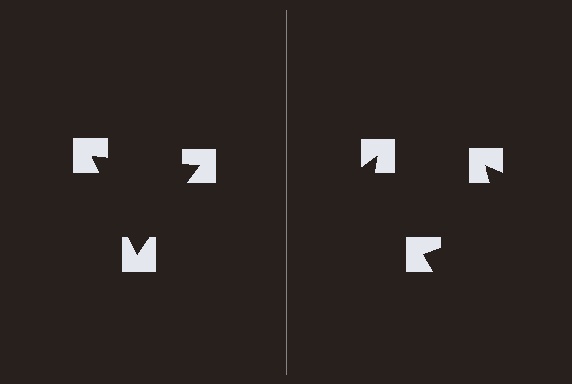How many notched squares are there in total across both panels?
6 — 3 on each side.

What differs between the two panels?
The notched squares are positioned identically on both sides; only the wedge orientations differ. On the left they align to a triangle; on the right they are misaligned.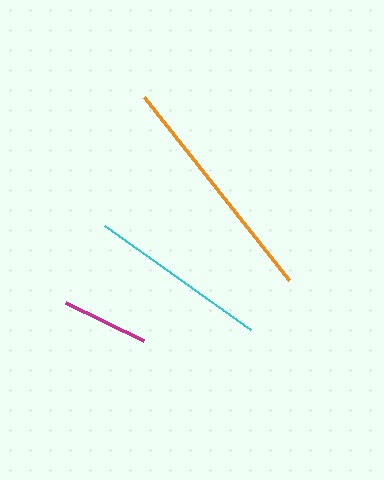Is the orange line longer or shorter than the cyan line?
The orange line is longer than the cyan line.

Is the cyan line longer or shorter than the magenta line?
The cyan line is longer than the magenta line.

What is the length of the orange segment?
The orange segment is approximately 233 pixels long.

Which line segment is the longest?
The orange line is the longest at approximately 233 pixels.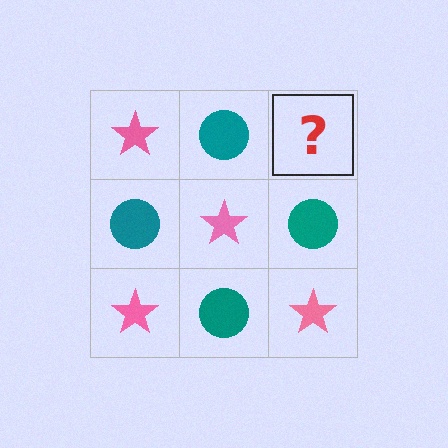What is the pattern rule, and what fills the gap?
The rule is that it alternates pink star and teal circle in a checkerboard pattern. The gap should be filled with a pink star.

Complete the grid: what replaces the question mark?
The question mark should be replaced with a pink star.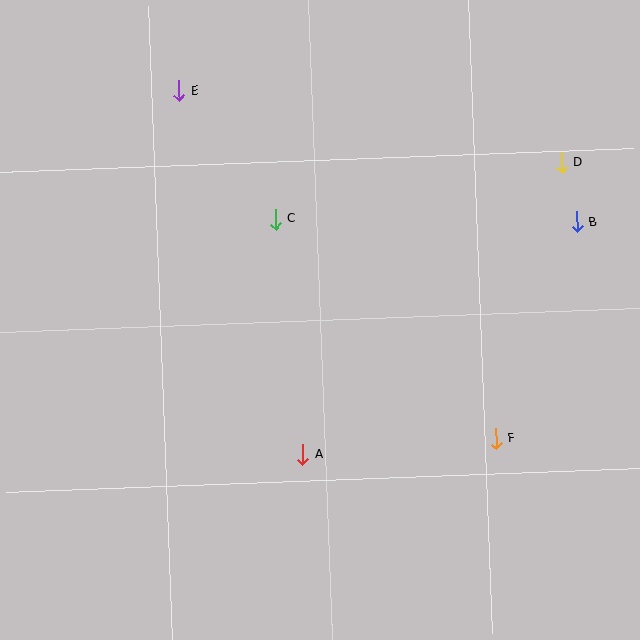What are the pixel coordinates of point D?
Point D is at (562, 163).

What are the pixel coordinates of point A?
Point A is at (303, 455).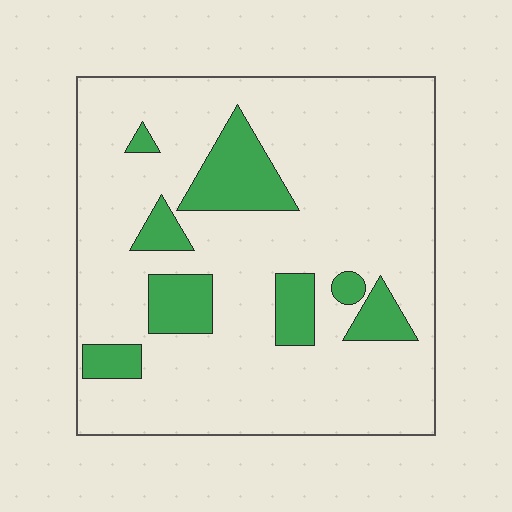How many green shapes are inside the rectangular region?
8.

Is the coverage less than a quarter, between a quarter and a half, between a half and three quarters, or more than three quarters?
Less than a quarter.